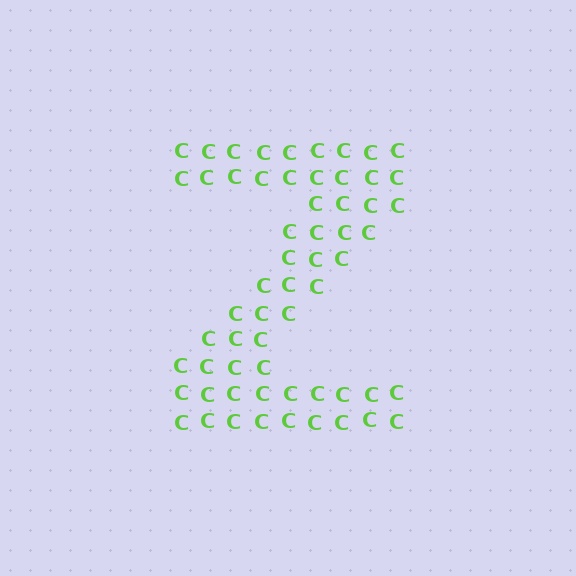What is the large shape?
The large shape is the letter Z.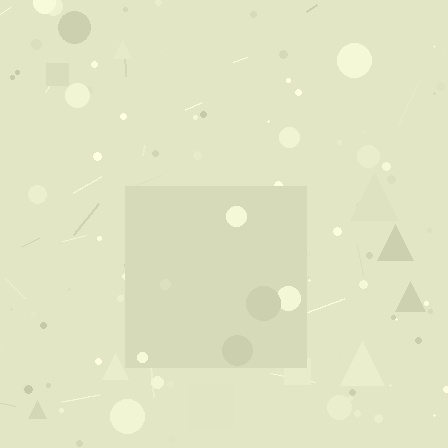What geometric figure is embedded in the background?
A square is embedded in the background.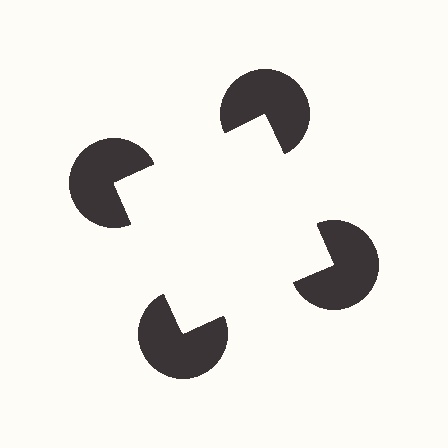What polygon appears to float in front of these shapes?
An illusory square — its edges are inferred from the aligned wedge cuts in the pac-man discs, not physically drawn.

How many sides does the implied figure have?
4 sides.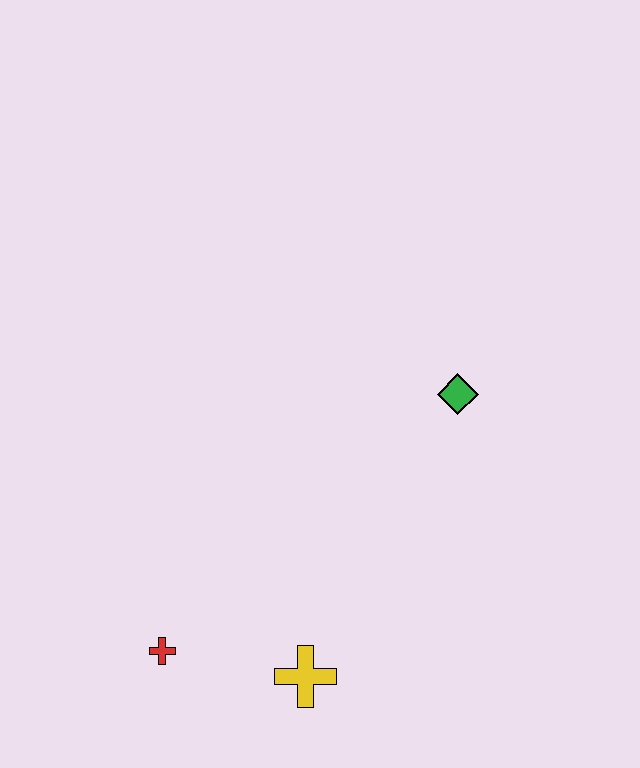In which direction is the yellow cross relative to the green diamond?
The yellow cross is below the green diamond.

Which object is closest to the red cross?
The yellow cross is closest to the red cross.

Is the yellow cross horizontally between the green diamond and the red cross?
Yes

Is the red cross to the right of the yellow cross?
No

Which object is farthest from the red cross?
The green diamond is farthest from the red cross.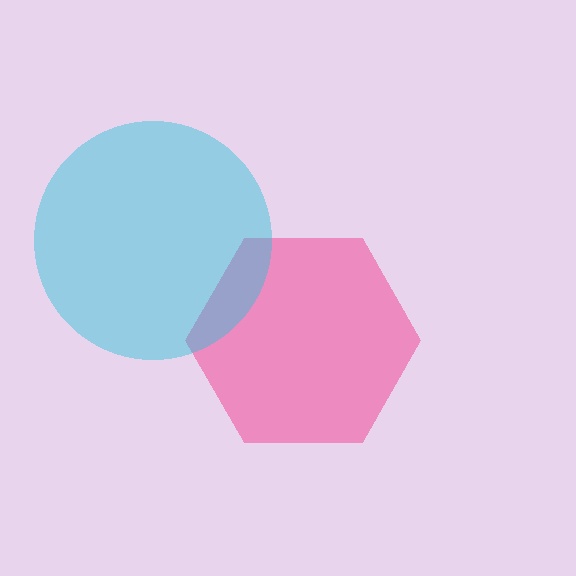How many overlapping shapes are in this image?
There are 2 overlapping shapes in the image.